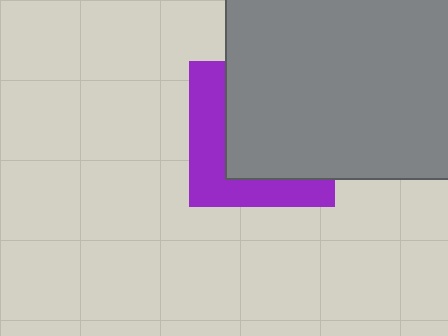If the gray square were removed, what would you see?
You would see the complete purple square.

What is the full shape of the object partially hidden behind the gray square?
The partially hidden object is a purple square.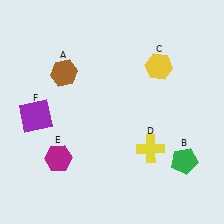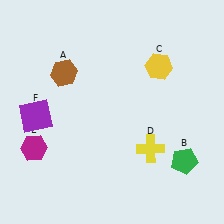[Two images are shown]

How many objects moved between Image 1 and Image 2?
1 object moved between the two images.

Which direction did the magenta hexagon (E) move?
The magenta hexagon (E) moved left.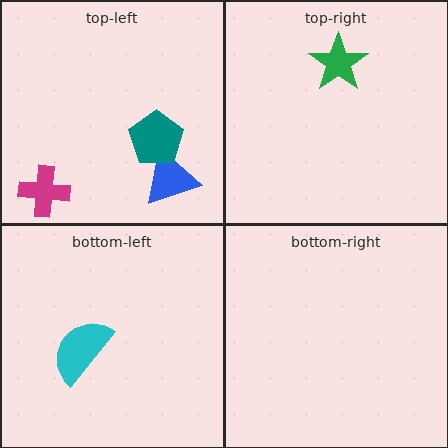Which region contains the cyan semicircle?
The bottom-left region.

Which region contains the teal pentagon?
The top-left region.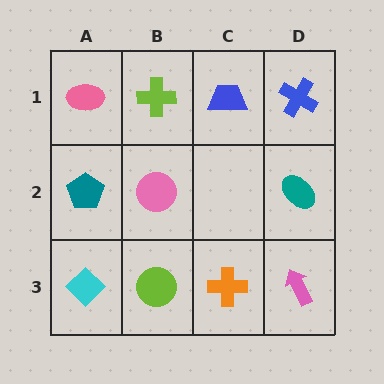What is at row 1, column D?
A blue cross.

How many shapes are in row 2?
3 shapes.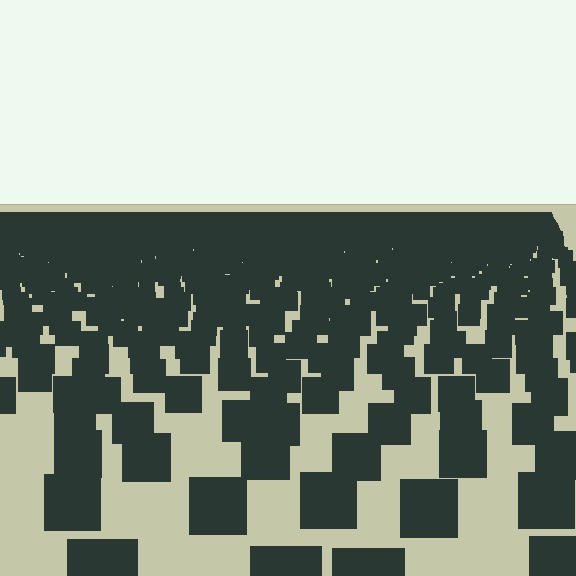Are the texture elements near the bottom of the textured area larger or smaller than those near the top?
Larger. Near the bottom, elements are closer to the viewer and appear at a bigger on-screen size.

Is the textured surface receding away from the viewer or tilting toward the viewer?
The surface is receding away from the viewer. Texture elements get smaller and denser toward the top.